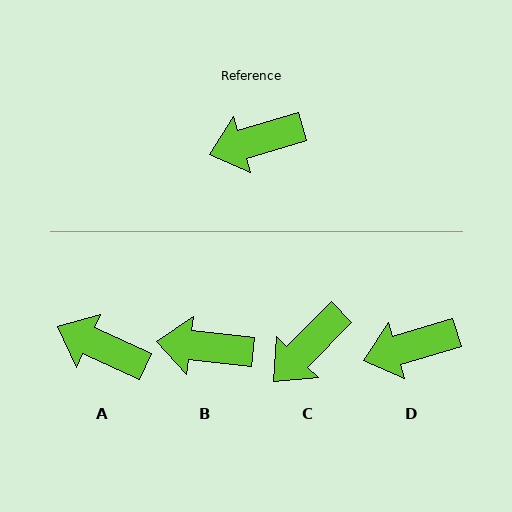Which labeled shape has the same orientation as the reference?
D.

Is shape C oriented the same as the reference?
No, it is off by about 29 degrees.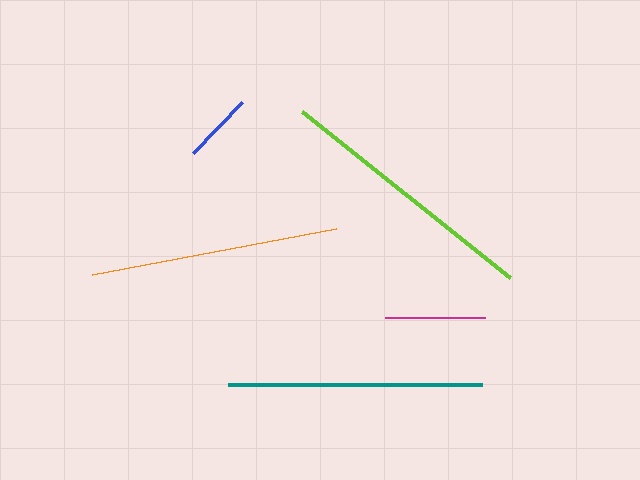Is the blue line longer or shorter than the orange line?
The orange line is longer than the blue line.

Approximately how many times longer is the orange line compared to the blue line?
The orange line is approximately 3.5 times the length of the blue line.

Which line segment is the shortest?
The blue line is the shortest at approximately 70 pixels.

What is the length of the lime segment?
The lime segment is approximately 266 pixels long.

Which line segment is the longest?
The lime line is the longest at approximately 266 pixels.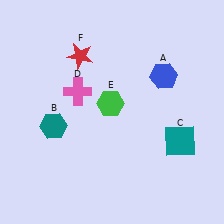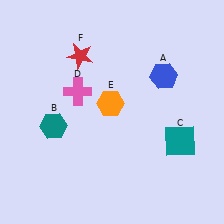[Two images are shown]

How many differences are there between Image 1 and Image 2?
There is 1 difference between the two images.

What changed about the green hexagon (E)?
In Image 1, E is green. In Image 2, it changed to orange.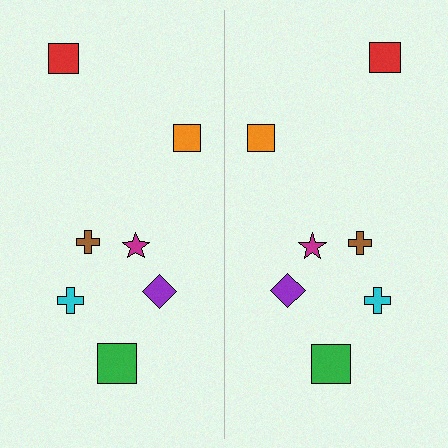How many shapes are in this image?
There are 14 shapes in this image.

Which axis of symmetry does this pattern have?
The pattern has a vertical axis of symmetry running through the center of the image.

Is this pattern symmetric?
Yes, this pattern has bilateral (reflection) symmetry.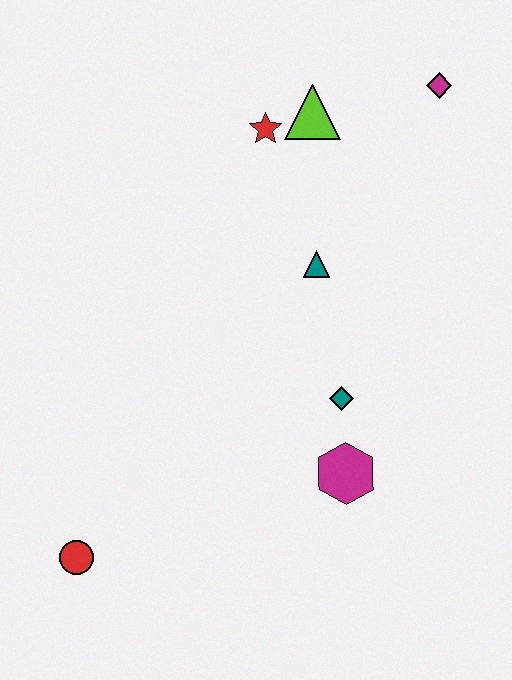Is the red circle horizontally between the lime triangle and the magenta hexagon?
No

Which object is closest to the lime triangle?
The red star is closest to the lime triangle.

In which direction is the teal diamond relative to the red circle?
The teal diamond is to the right of the red circle.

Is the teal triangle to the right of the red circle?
Yes